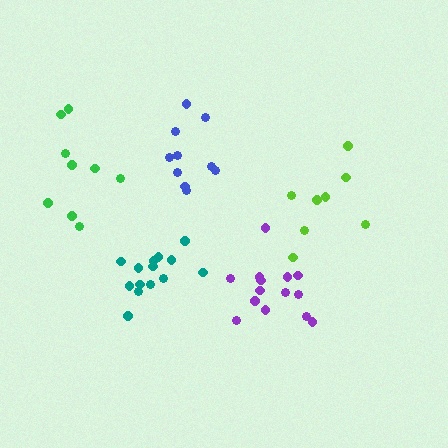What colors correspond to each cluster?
The clusters are colored: blue, green, lime, purple, teal.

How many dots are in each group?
Group 1: 10 dots, Group 2: 9 dots, Group 3: 8 dots, Group 4: 14 dots, Group 5: 14 dots (55 total).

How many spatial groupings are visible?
There are 5 spatial groupings.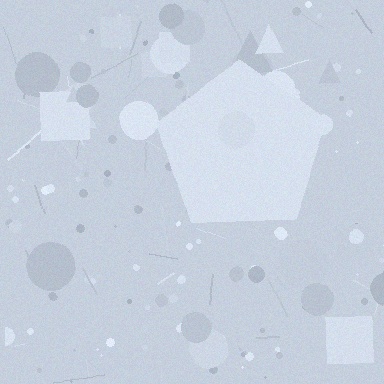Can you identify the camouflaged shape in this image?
The camouflaged shape is a pentagon.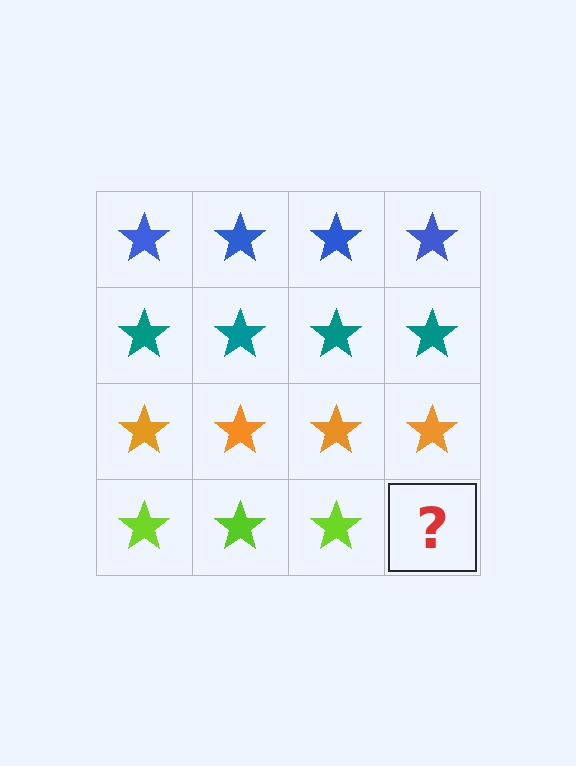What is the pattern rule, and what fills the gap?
The rule is that each row has a consistent color. The gap should be filled with a lime star.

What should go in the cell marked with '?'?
The missing cell should contain a lime star.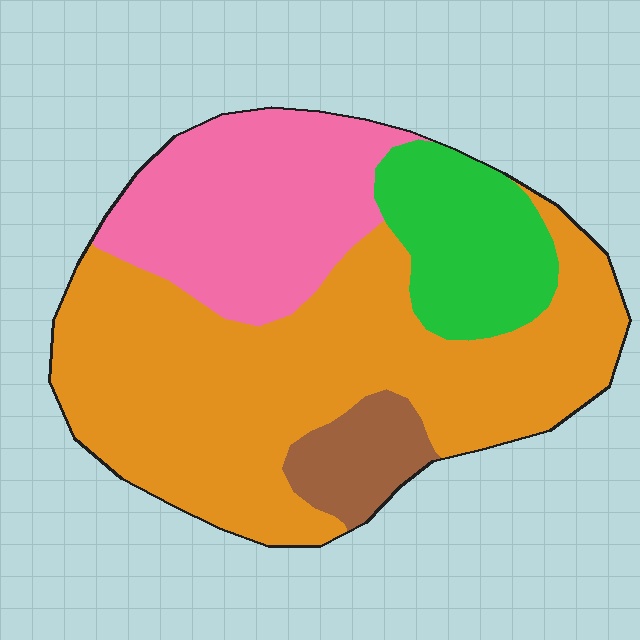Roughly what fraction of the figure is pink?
Pink covers about 25% of the figure.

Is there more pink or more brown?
Pink.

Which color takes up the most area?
Orange, at roughly 55%.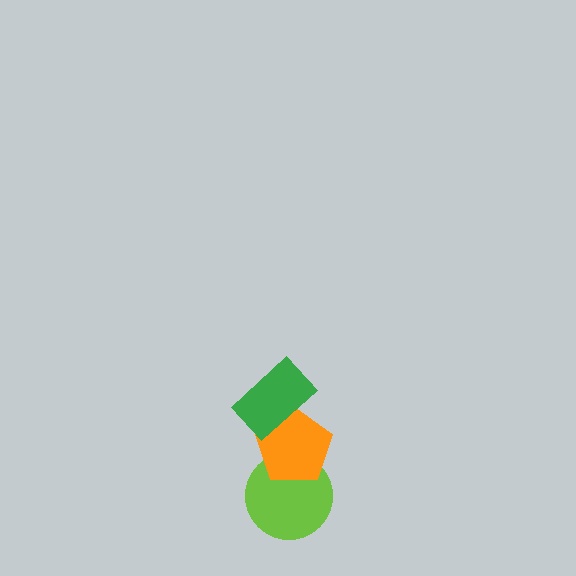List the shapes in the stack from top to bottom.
From top to bottom: the green rectangle, the orange pentagon, the lime circle.